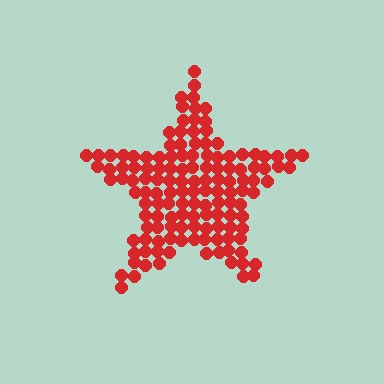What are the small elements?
The small elements are circles.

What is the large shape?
The large shape is a star.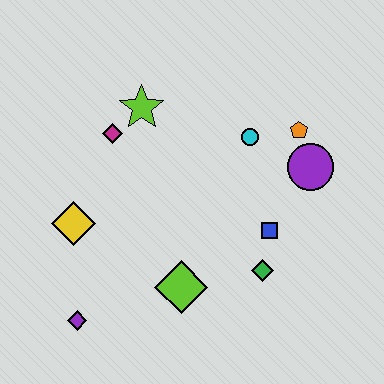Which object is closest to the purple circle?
The orange pentagon is closest to the purple circle.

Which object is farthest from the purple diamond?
The orange pentagon is farthest from the purple diamond.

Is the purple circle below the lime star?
Yes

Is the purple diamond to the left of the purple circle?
Yes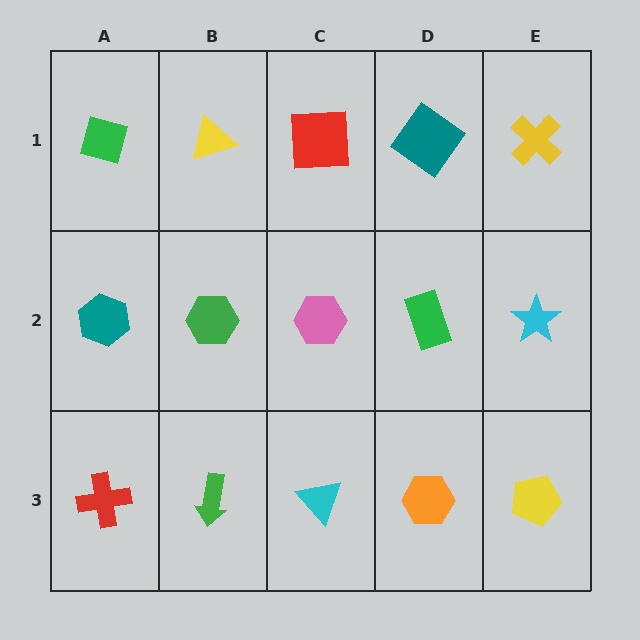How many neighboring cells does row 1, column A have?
2.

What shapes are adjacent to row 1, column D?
A green rectangle (row 2, column D), a red square (row 1, column C), a yellow cross (row 1, column E).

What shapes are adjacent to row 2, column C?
A red square (row 1, column C), a cyan triangle (row 3, column C), a green hexagon (row 2, column B), a green rectangle (row 2, column D).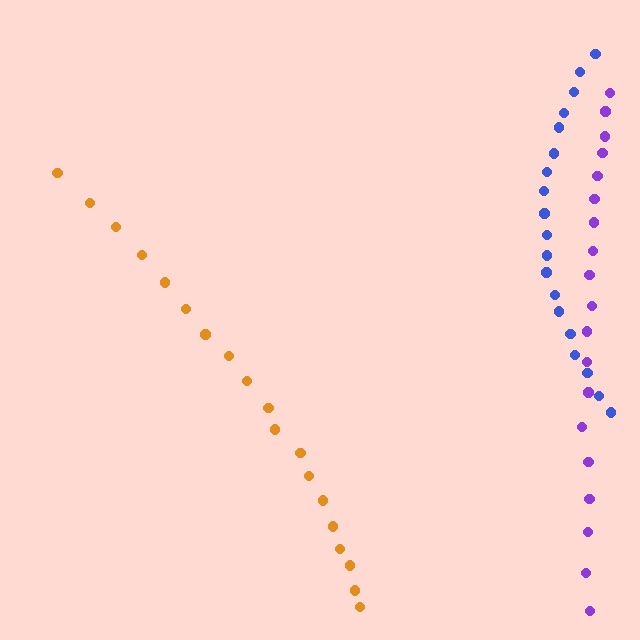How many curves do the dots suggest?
There are 3 distinct paths.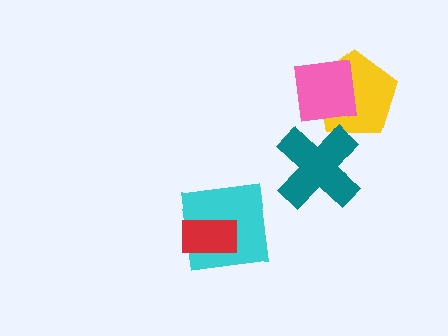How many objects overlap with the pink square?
1 object overlaps with the pink square.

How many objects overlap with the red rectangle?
1 object overlaps with the red rectangle.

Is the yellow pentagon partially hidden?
Yes, it is partially covered by another shape.